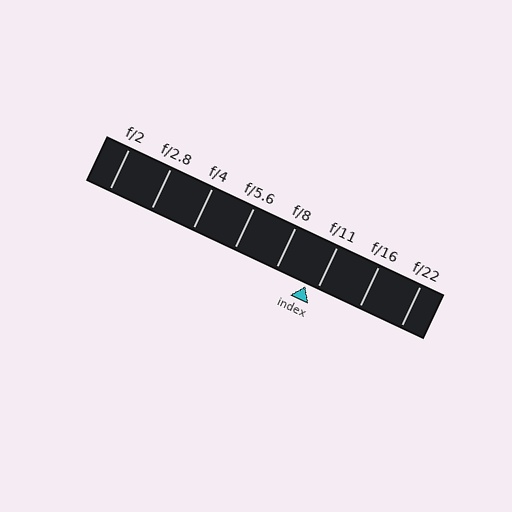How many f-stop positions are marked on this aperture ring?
There are 8 f-stop positions marked.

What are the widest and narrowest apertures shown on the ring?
The widest aperture shown is f/2 and the narrowest is f/22.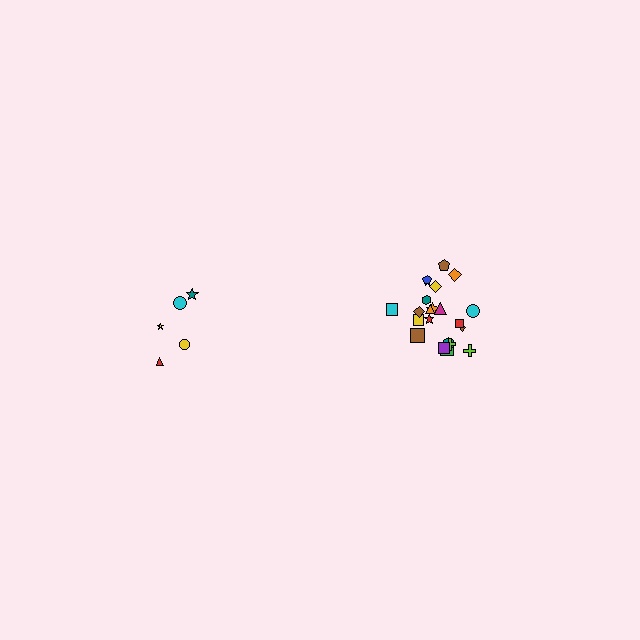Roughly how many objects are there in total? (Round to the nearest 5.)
Roughly 25 objects in total.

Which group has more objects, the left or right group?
The right group.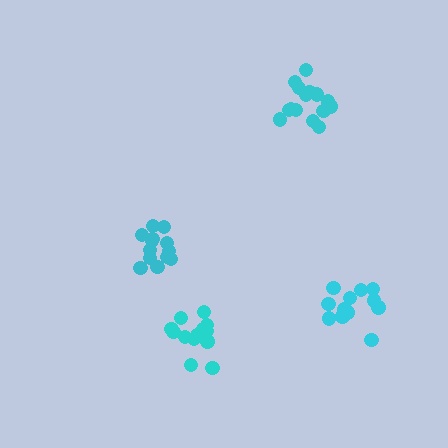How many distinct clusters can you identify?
There are 4 distinct clusters.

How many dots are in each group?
Group 1: 12 dots, Group 2: 13 dots, Group 3: 14 dots, Group 4: 16 dots (55 total).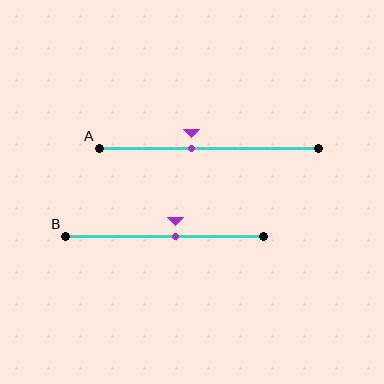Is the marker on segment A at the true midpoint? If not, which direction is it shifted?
No, the marker on segment A is shifted to the left by about 8% of the segment length.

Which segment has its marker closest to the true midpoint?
Segment B has its marker closest to the true midpoint.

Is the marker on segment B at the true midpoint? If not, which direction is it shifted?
No, the marker on segment B is shifted to the right by about 5% of the segment length.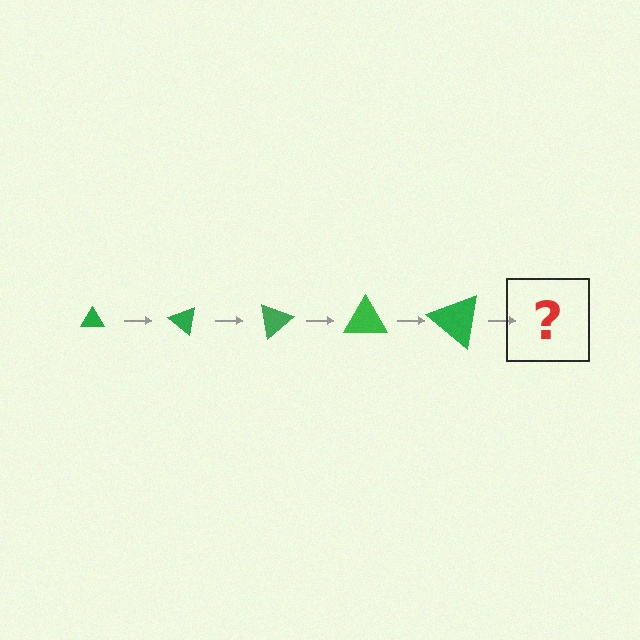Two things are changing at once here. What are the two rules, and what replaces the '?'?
The two rules are that the triangle grows larger each step and it rotates 40 degrees each step. The '?' should be a triangle, larger than the previous one and rotated 200 degrees from the start.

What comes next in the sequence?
The next element should be a triangle, larger than the previous one and rotated 200 degrees from the start.